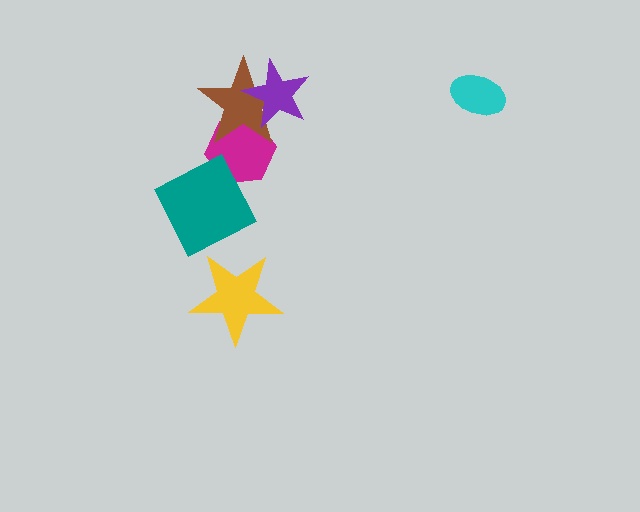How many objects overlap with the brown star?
2 objects overlap with the brown star.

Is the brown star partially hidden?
Yes, it is partially covered by another shape.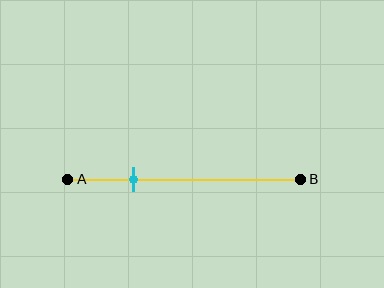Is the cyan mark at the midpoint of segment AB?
No, the mark is at about 30% from A, not at the 50% midpoint.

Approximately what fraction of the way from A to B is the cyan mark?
The cyan mark is approximately 30% of the way from A to B.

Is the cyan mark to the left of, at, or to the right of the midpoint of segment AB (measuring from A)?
The cyan mark is to the left of the midpoint of segment AB.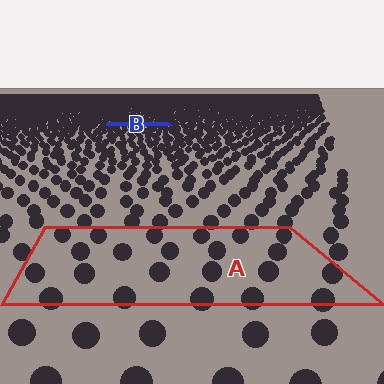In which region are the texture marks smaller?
The texture marks are smaller in region B, because it is farther away.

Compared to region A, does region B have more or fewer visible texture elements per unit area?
Region B has more texture elements per unit area — they are packed more densely because it is farther away.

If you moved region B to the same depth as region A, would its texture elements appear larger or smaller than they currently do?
They would appear larger. At a closer depth, the same texture elements are projected at a bigger on-screen size.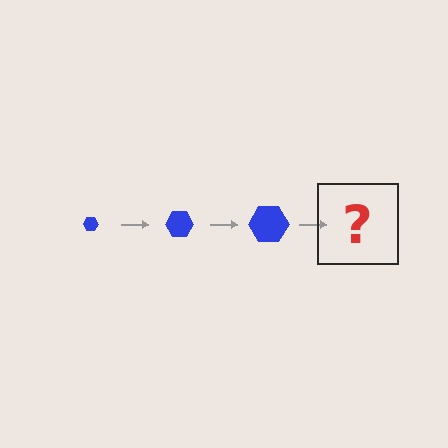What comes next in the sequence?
The next element should be a blue hexagon, larger than the previous one.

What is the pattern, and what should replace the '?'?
The pattern is that the hexagon gets progressively larger each step. The '?' should be a blue hexagon, larger than the previous one.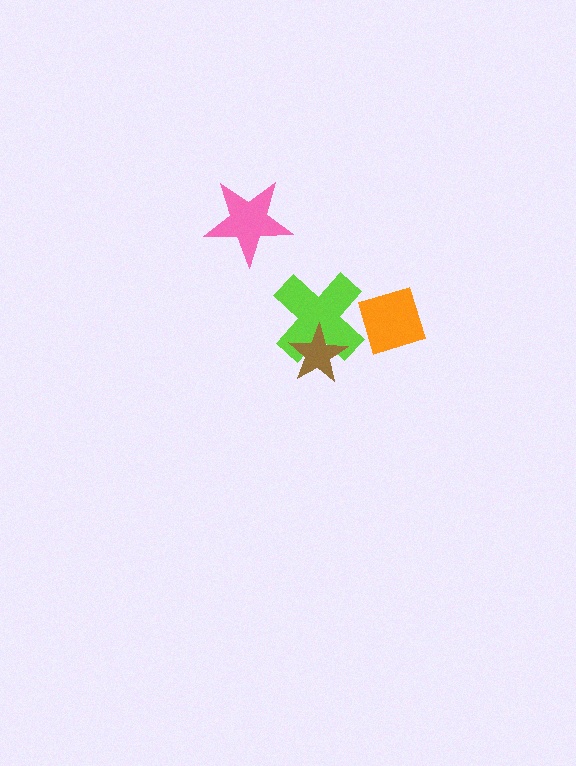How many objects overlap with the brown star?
1 object overlaps with the brown star.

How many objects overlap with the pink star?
0 objects overlap with the pink star.